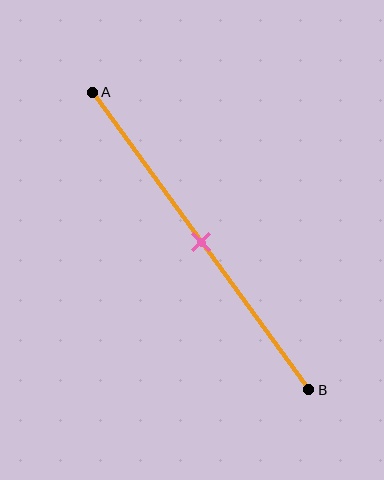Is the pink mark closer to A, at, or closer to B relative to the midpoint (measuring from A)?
The pink mark is approximately at the midpoint of segment AB.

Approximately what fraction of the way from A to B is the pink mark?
The pink mark is approximately 50% of the way from A to B.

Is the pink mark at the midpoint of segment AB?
Yes, the mark is approximately at the midpoint.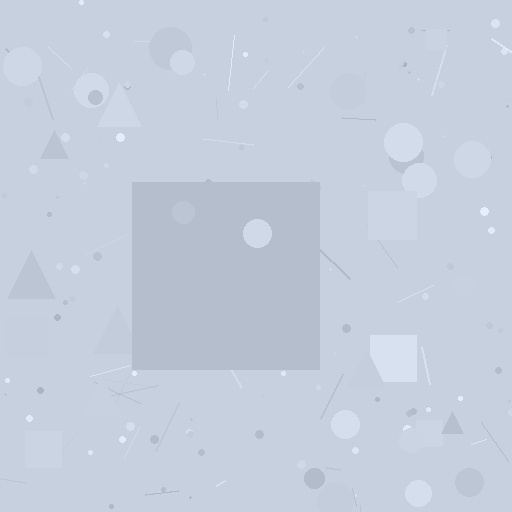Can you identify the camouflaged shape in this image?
The camouflaged shape is a square.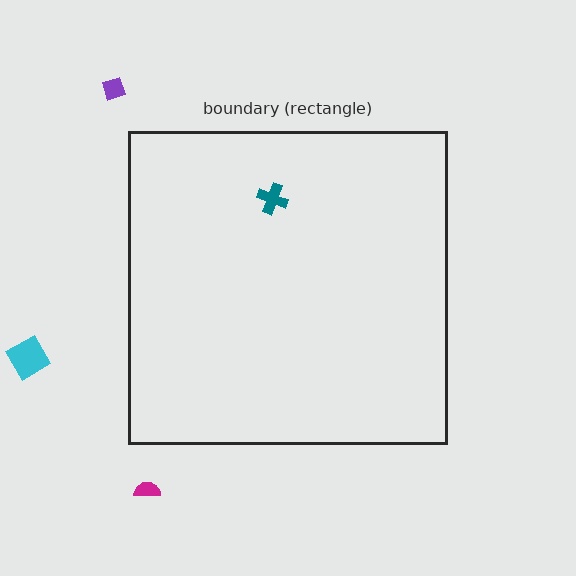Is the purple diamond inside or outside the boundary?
Outside.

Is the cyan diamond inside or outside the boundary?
Outside.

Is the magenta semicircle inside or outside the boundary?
Outside.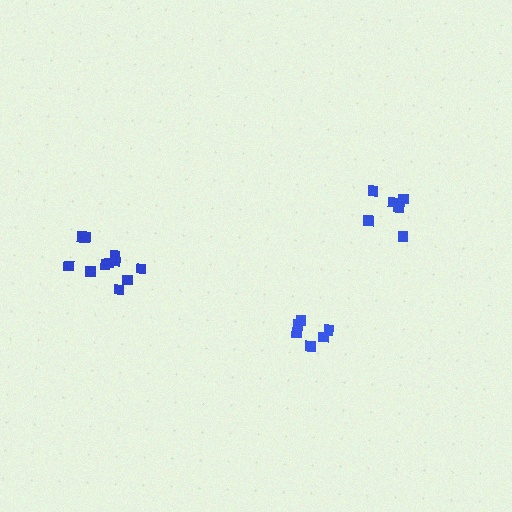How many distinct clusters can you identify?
There are 3 distinct clusters.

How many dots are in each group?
Group 1: 6 dots, Group 2: 11 dots, Group 3: 6 dots (23 total).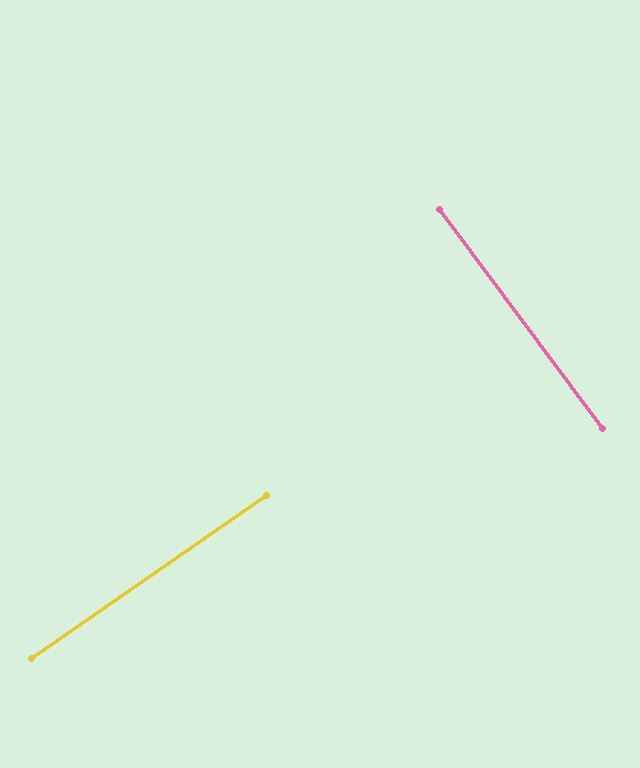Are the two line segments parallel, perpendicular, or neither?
Perpendicular — they meet at approximately 88°.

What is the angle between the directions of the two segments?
Approximately 88 degrees.